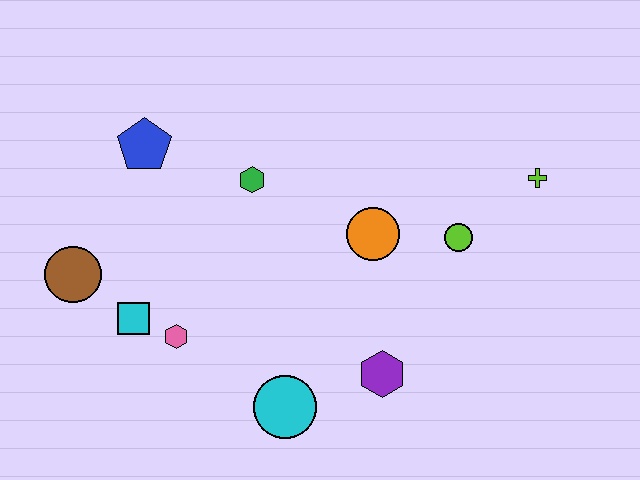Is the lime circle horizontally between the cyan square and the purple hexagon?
No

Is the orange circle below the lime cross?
Yes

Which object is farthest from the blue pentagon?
The lime cross is farthest from the blue pentagon.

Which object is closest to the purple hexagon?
The cyan circle is closest to the purple hexagon.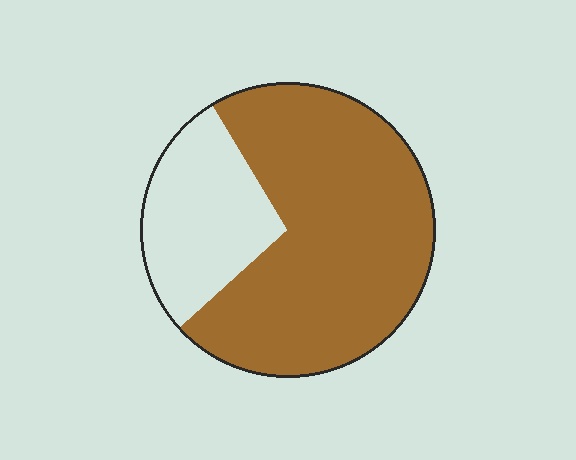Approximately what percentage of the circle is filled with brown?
Approximately 70%.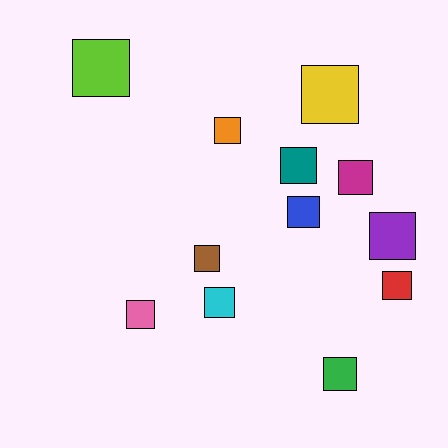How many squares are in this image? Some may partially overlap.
There are 12 squares.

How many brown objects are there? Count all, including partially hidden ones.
There is 1 brown object.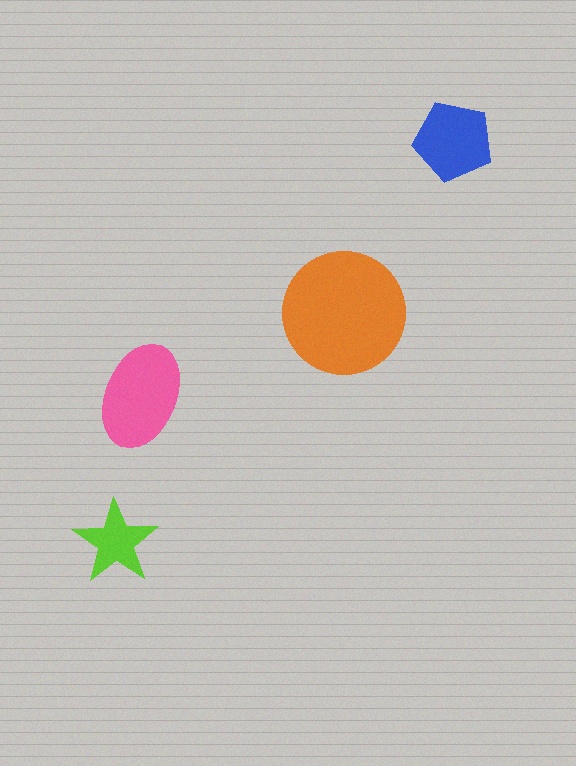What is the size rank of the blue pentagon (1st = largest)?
3rd.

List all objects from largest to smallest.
The orange circle, the pink ellipse, the blue pentagon, the lime star.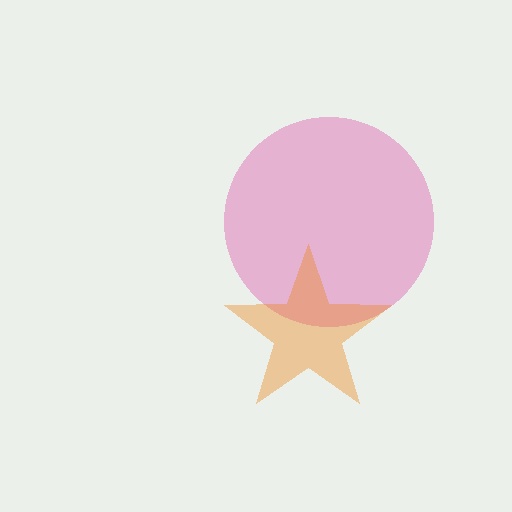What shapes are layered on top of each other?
The layered shapes are: a pink circle, an orange star.